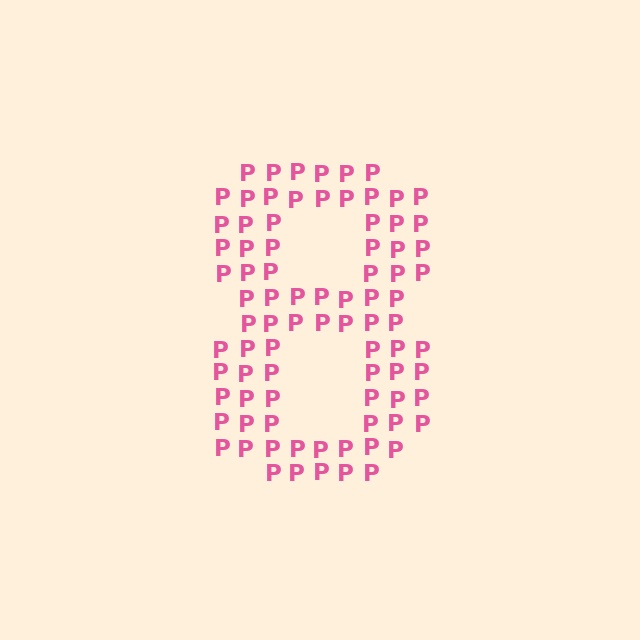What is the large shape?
The large shape is the digit 8.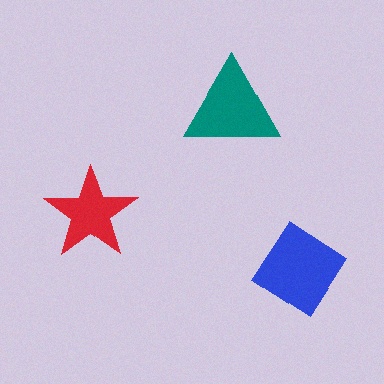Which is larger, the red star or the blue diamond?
The blue diamond.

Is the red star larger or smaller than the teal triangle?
Smaller.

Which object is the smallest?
The red star.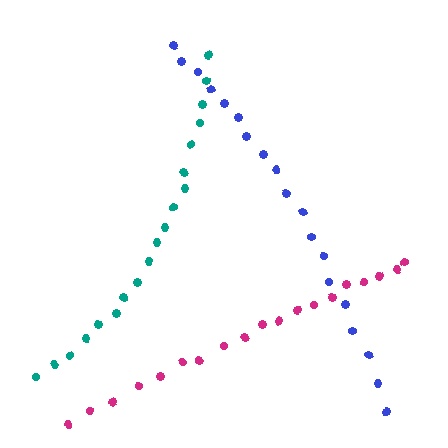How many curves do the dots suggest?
There are 3 distinct paths.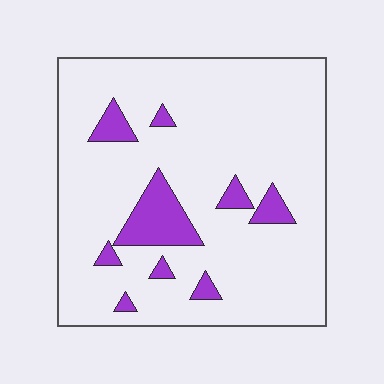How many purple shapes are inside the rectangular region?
9.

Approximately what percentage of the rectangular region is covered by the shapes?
Approximately 10%.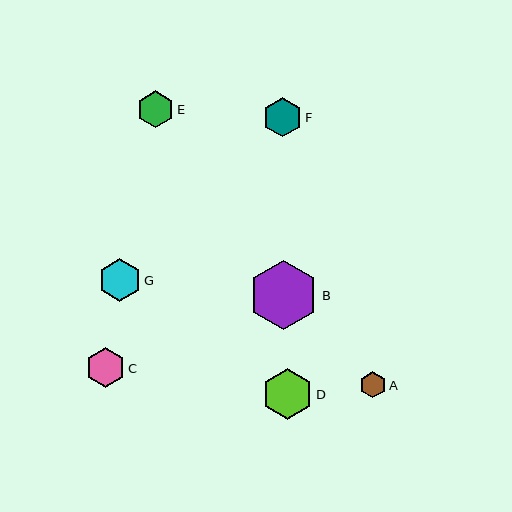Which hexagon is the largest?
Hexagon B is the largest with a size of approximately 69 pixels.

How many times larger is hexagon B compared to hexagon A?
Hexagon B is approximately 2.7 times the size of hexagon A.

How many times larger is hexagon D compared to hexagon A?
Hexagon D is approximately 2.0 times the size of hexagon A.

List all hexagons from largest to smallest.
From largest to smallest: B, D, G, C, F, E, A.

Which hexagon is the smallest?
Hexagon A is the smallest with a size of approximately 26 pixels.